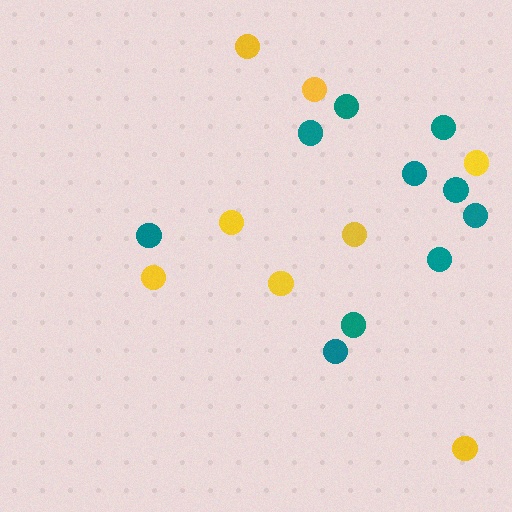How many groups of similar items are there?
There are 2 groups: one group of teal circles (10) and one group of yellow circles (8).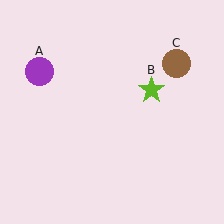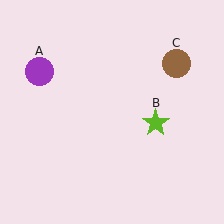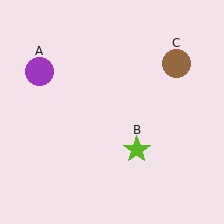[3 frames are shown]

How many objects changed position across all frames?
1 object changed position: lime star (object B).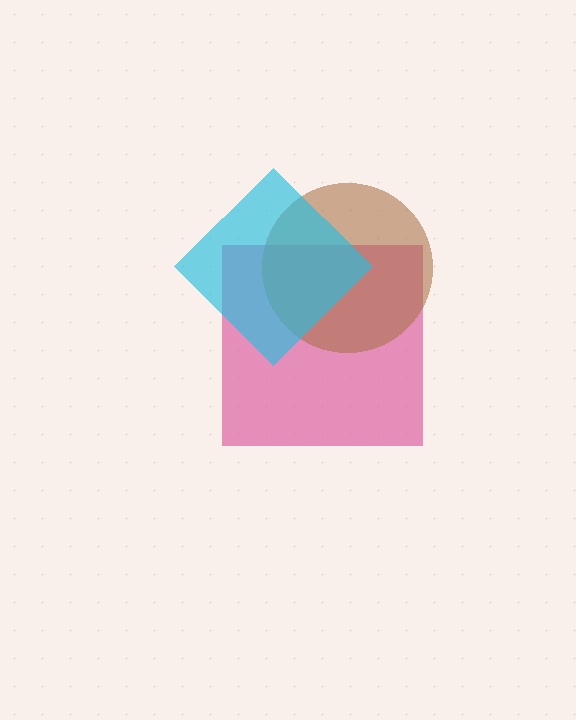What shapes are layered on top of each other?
The layered shapes are: a pink square, a brown circle, a cyan diamond.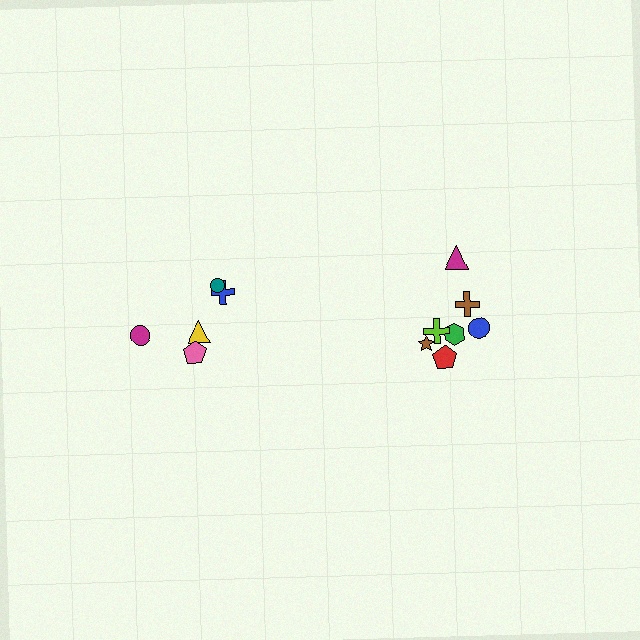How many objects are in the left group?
There are 5 objects.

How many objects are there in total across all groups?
There are 12 objects.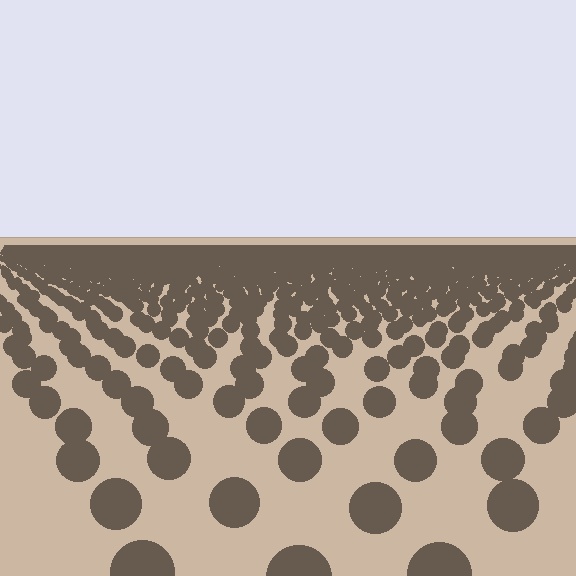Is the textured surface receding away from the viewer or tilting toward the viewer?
The surface is receding away from the viewer. Texture elements get smaller and denser toward the top.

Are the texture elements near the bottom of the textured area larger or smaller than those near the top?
Larger. Near the bottom, elements are closer to the viewer and appear at a bigger on-screen size.